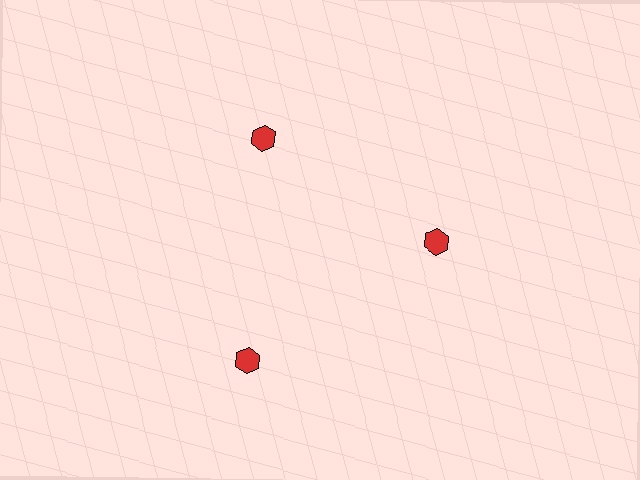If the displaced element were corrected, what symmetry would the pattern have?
It would have 3-fold rotational symmetry — the pattern would map onto itself every 120 degrees.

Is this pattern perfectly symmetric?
No. The 3 red hexagons are arranged in a ring, but one element near the 7 o'clock position is pushed outward from the center, breaking the 3-fold rotational symmetry.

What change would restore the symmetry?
The symmetry would be restored by moving it inward, back onto the ring so that all 3 hexagons sit at equal angles and equal distance from the center.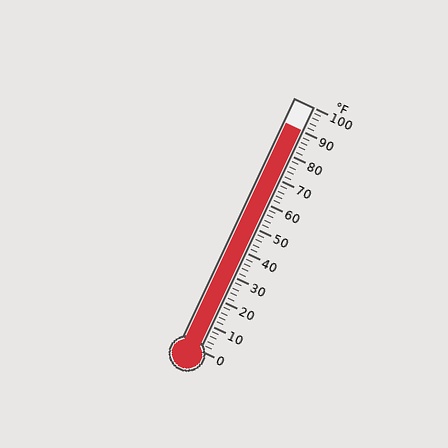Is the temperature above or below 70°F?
The temperature is above 70°F.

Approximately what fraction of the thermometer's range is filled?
The thermometer is filled to approximately 90% of its range.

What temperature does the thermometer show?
The thermometer shows approximately 90°F.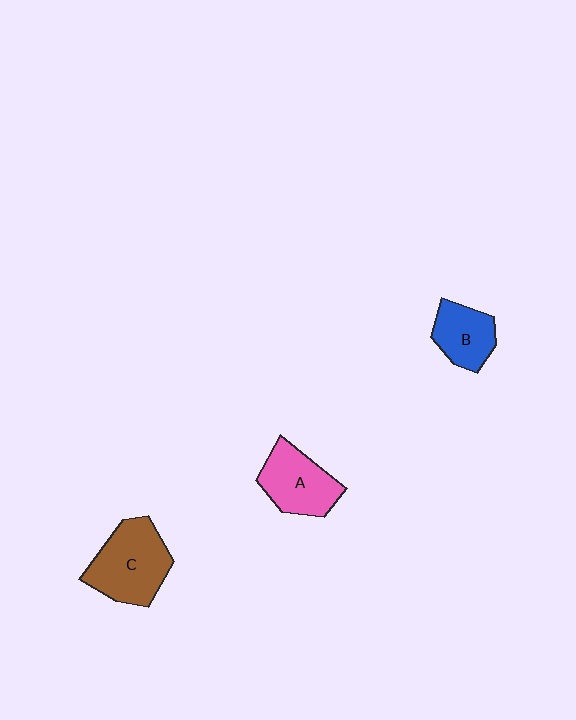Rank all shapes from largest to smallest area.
From largest to smallest: C (brown), A (pink), B (blue).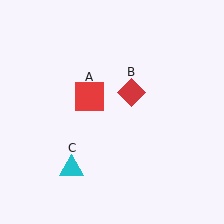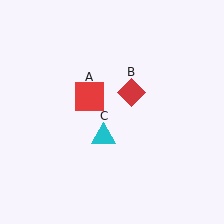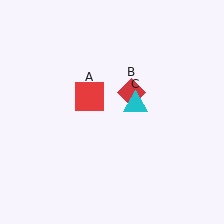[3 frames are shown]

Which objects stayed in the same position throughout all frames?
Red square (object A) and red diamond (object B) remained stationary.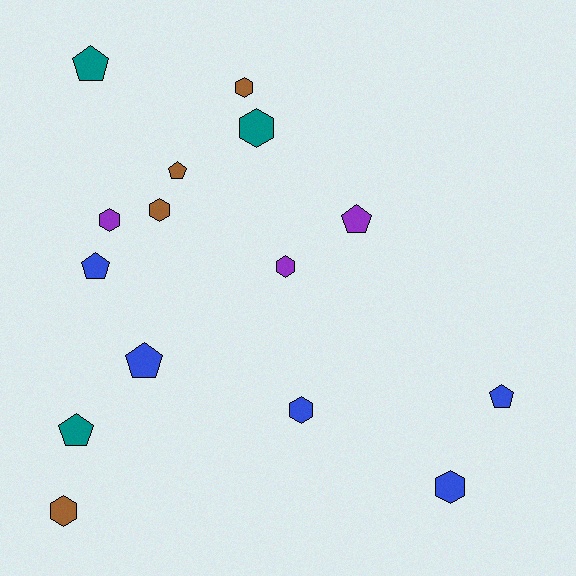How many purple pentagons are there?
There is 1 purple pentagon.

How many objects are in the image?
There are 15 objects.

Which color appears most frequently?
Blue, with 5 objects.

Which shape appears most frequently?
Hexagon, with 8 objects.